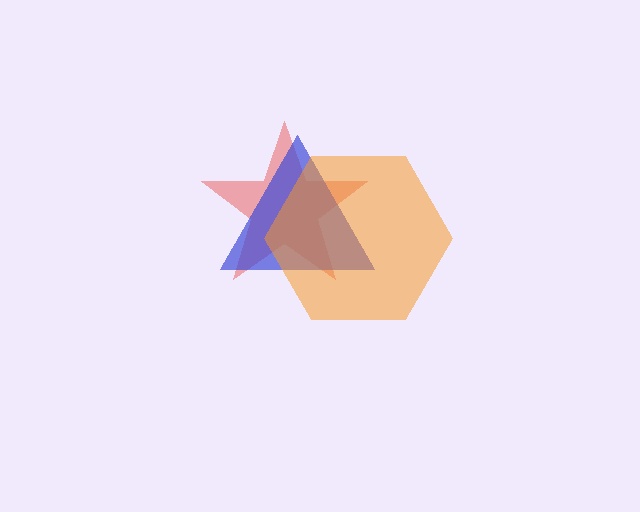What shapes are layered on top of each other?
The layered shapes are: a red star, a blue triangle, an orange hexagon.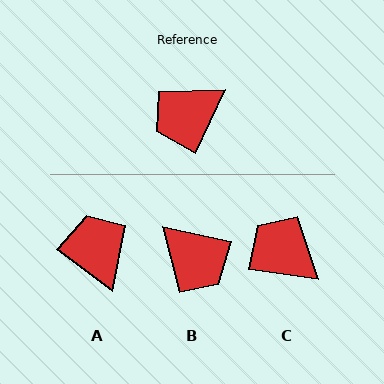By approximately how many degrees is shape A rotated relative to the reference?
Approximately 102 degrees clockwise.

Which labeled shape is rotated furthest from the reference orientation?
B, about 103 degrees away.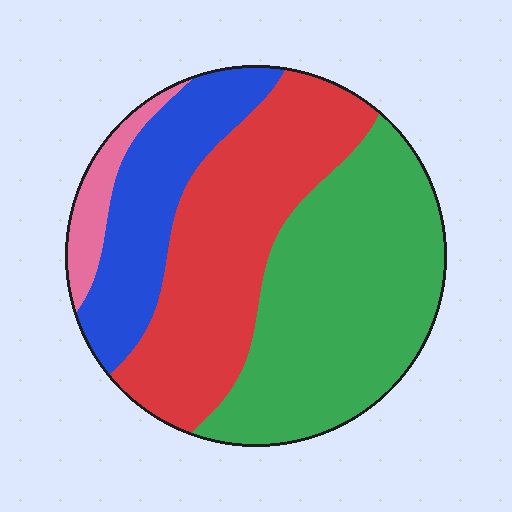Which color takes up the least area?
Pink, at roughly 5%.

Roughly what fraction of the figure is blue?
Blue takes up about one fifth (1/5) of the figure.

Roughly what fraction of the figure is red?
Red covers about 35% of the figure.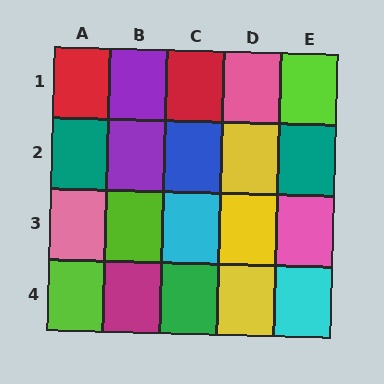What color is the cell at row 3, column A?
Pink.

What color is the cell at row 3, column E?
Pink.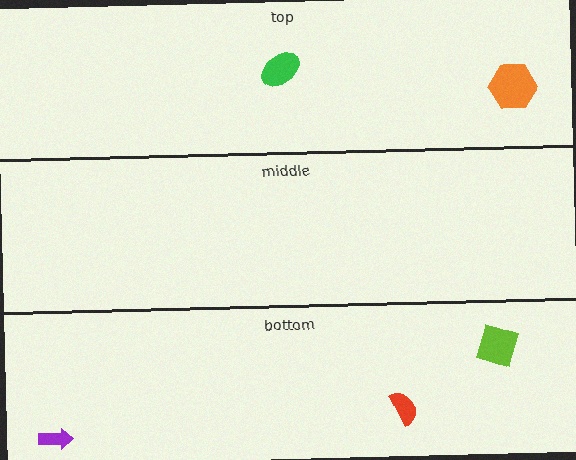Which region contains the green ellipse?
The top region.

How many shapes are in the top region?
2.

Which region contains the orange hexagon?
The top region.